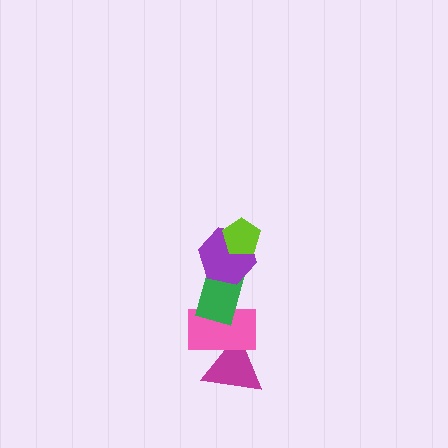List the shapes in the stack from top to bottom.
From top to bottom: the lime pentagon, the purple hexagon, the green rectangle, the pink rectangle, the magenta triangle.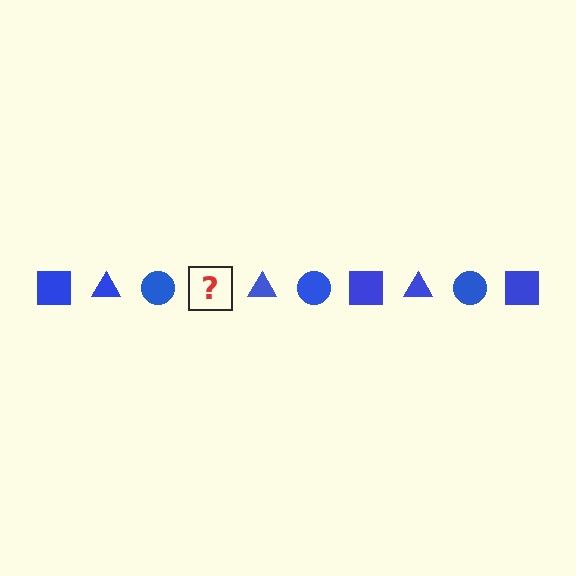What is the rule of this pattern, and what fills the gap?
The rule is that the pattern cycles through square, triangle, circle shapes in blue. The gap should be filled with a blue square.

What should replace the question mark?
The question mark should be replaced with a blue square.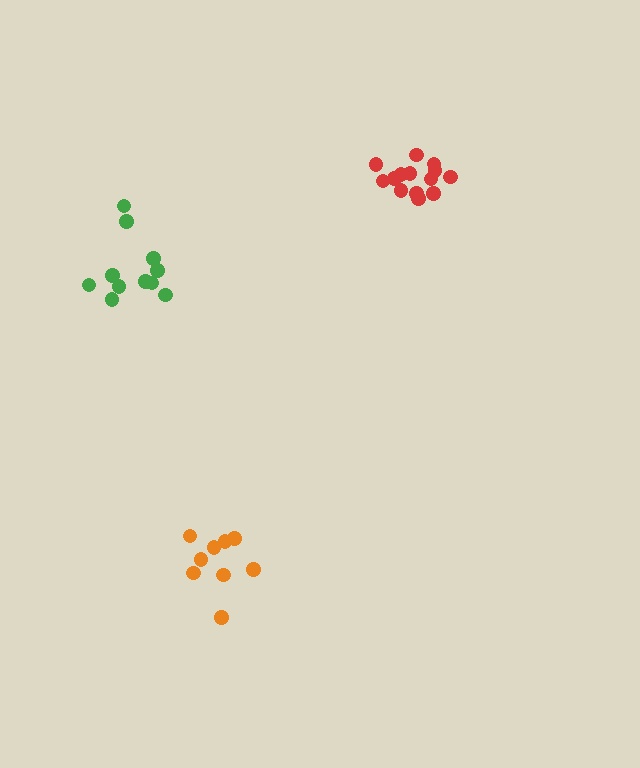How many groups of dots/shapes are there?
There are 3 groups.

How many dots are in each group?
Group 1: 9 dots, Group 2: 14 dots, Group 3: 11 dots (34 total).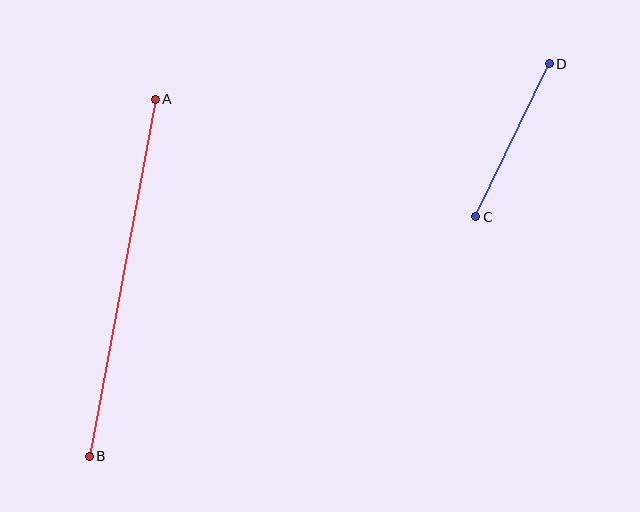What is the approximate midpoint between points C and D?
The midpoint is at approximately (513, 140) pixels.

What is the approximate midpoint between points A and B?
The midpoint is at approximately (122, 278) pixels.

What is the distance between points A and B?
The distance is approximately 363 pixels.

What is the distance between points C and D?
The distance is approximately 170 pixels.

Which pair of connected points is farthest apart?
Points A and B are farthest apart.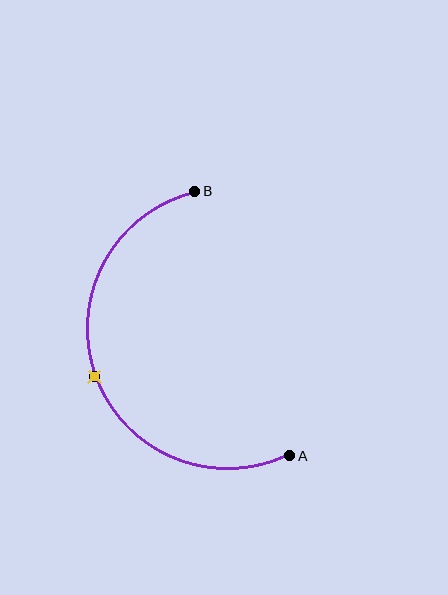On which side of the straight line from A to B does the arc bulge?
The arc bulges to the left of the straight line connecting A and B.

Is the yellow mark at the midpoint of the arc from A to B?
Yes. The yellow mark lies on the arc at equal arc-length from both A and B — it is the arc midpoint.